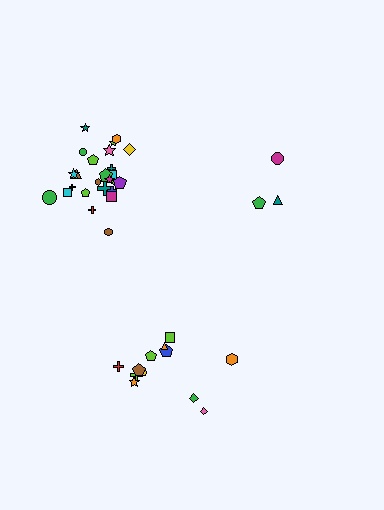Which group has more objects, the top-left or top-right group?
The top-left group.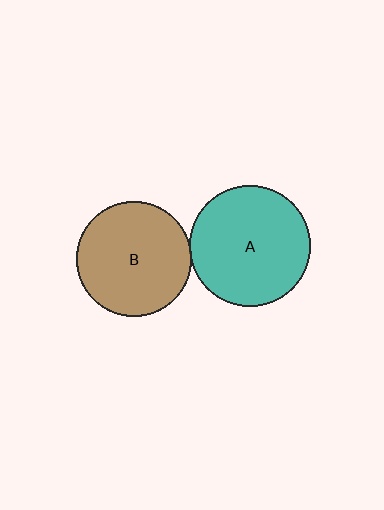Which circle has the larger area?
Circle A (teal).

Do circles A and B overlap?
Yes.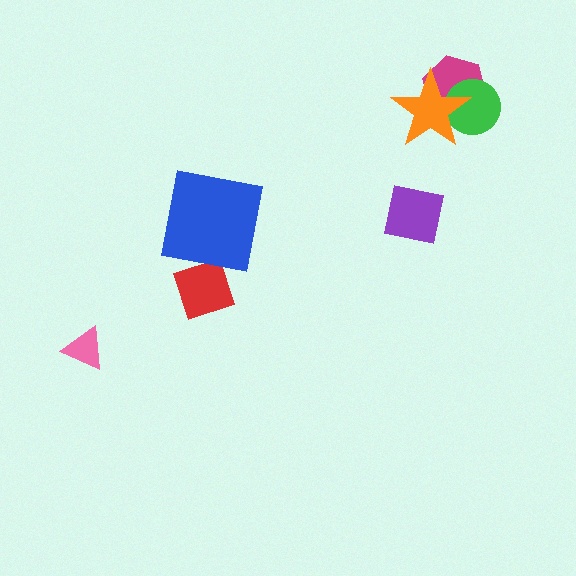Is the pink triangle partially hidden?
No, no other shape covers it.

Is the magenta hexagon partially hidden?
Yes, it is partially covered by another shape.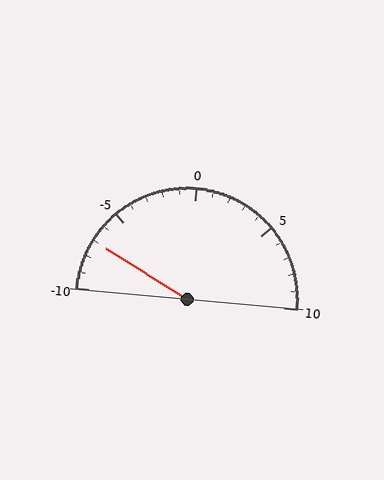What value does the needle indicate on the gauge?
The needle indicates approximately -7.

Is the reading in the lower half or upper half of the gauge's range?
The reading is in the lower half of the range (-10 to 10).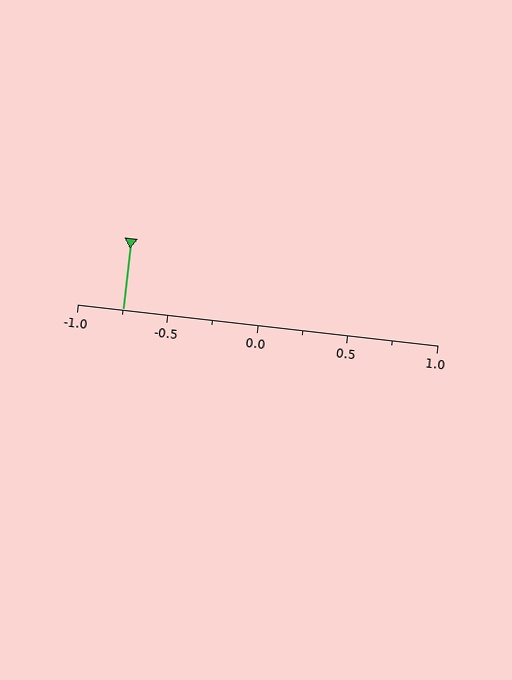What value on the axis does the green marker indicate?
The marker indicates approximately -0.75.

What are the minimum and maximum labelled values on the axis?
The axis runs from -1.0 to 1.0.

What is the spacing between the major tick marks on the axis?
The major ticks are spaced 0.5 apart.